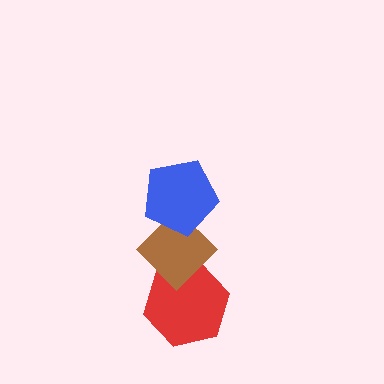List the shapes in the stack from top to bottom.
From top to bottom: the blue pentagon, the brown diamond, the red hexagon.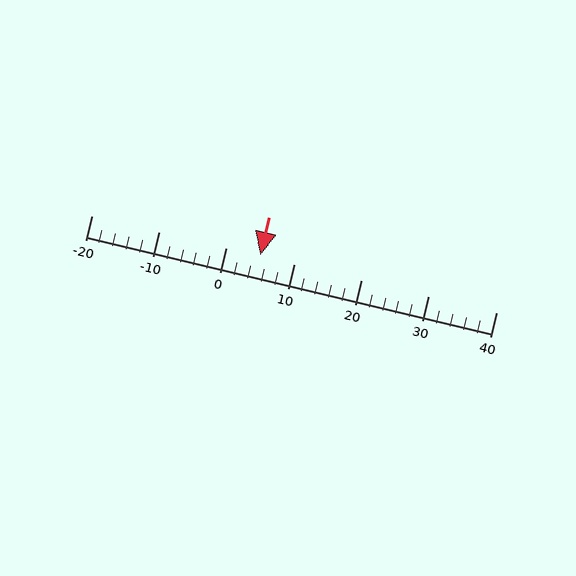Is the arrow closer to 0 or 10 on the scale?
The arrow is closer to 10.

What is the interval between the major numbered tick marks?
The major tick marks are spaced 10 units apart.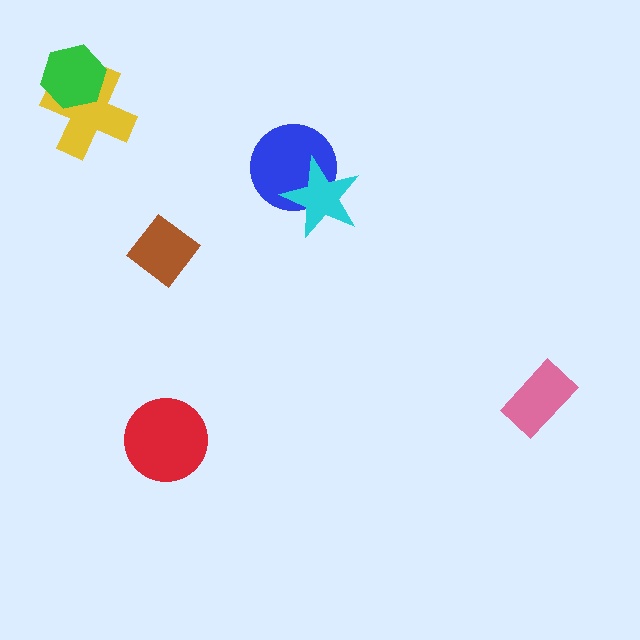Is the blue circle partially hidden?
Yes, it is partially covered by another shape.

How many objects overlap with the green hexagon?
1 object overlaps with the green hexagon.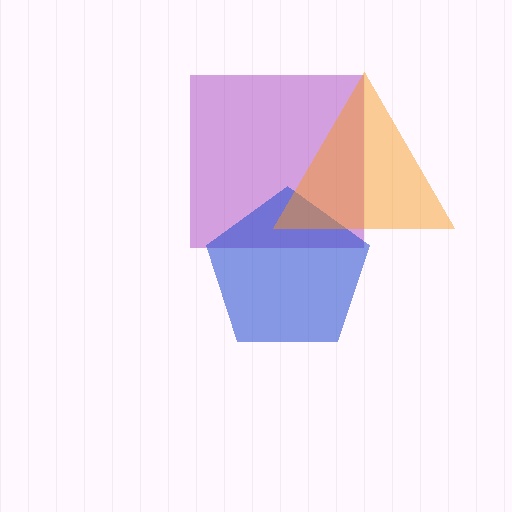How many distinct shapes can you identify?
There are 3 distinct shapes: a purple square, a blue pentagon, an orange triangle.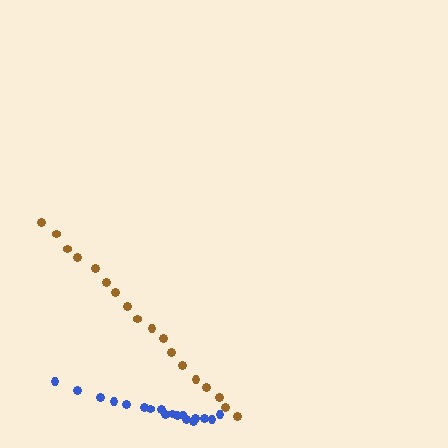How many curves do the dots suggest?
There are 2 distinct paths.